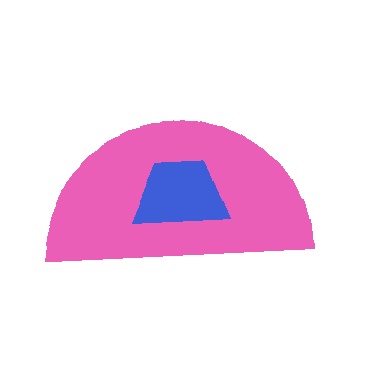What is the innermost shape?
The blue trapezoid.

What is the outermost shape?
The pink semicircle.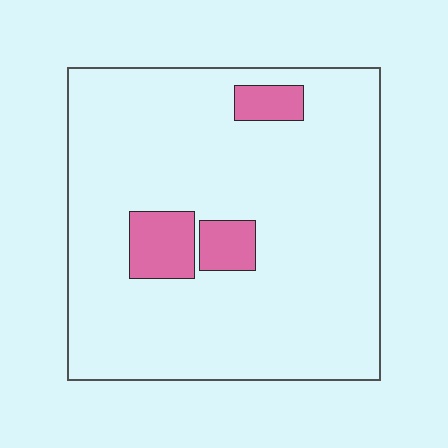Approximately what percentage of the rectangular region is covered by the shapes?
Approximately 10%.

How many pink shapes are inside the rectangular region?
3.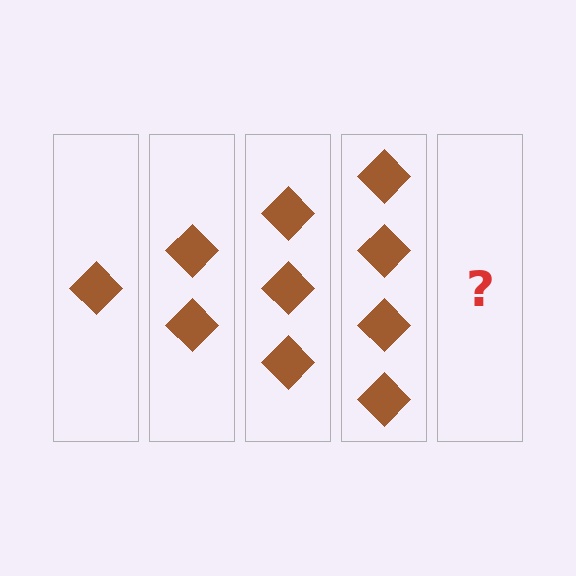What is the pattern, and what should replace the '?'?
The pattern is that each step adds one more diamond. The '?' should be 5 diamonds.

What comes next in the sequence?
The next element should be 5 diamonds.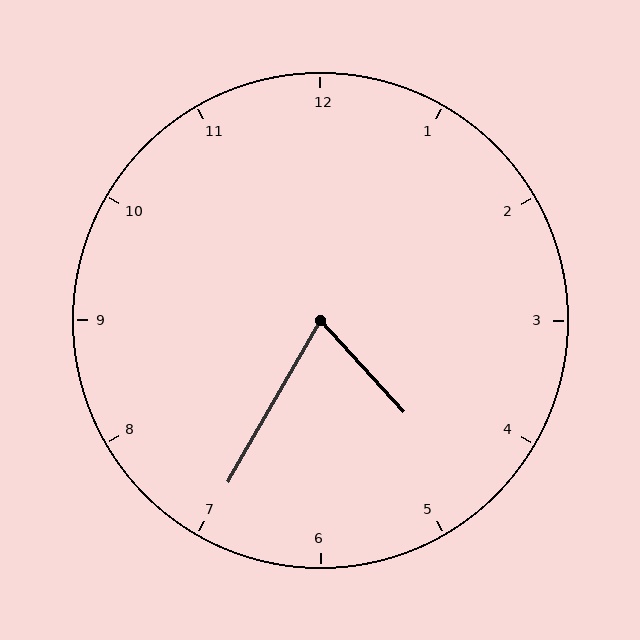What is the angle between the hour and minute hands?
Approximately 72 degrees.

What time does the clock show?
4:35.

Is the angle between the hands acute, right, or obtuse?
It is acute.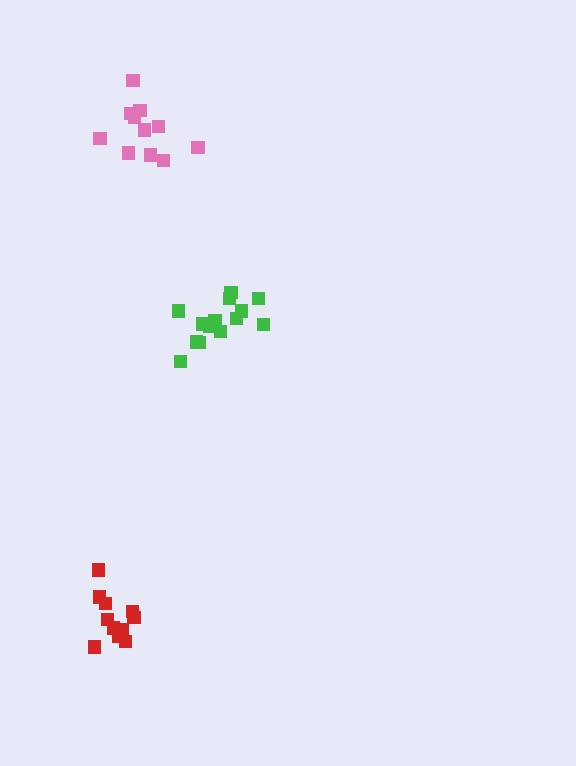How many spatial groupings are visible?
There are 3 spatial groupings.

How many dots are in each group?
Group 1: 11 dots, Group 2: 11 dots, Group 3: 15 dots (37 total).